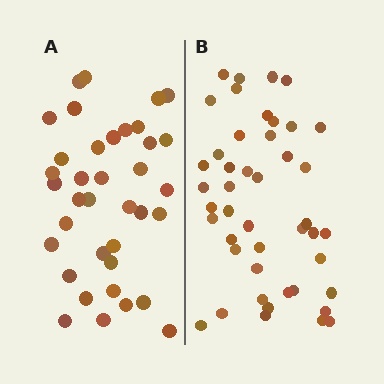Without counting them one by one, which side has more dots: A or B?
Region B (the right region) has more dots.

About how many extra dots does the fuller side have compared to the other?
Region B has roughly 8 or so more dots than region A.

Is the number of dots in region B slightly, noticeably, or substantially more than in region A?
Region B has only slightly more — the two regions are fairly close. The ratio is roughly 1.2 to 1.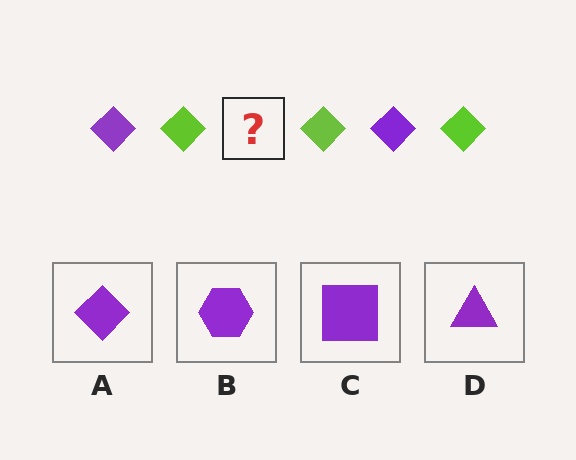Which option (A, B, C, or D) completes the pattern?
A.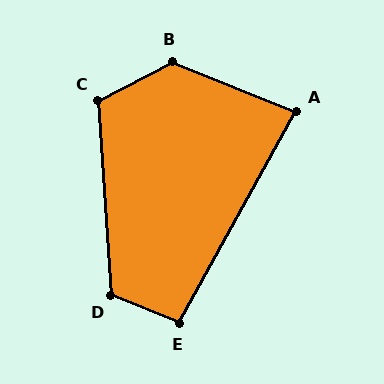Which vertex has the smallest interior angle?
A, at approximately 83 degrees.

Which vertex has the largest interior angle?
B, at approximately 131 degrees.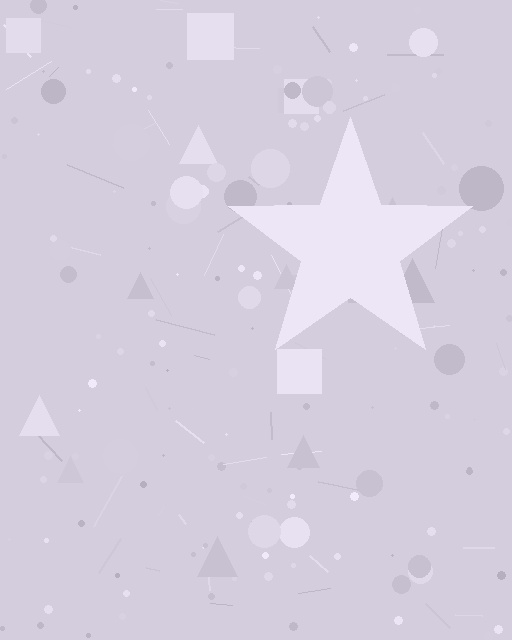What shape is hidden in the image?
A star is hidden in the image.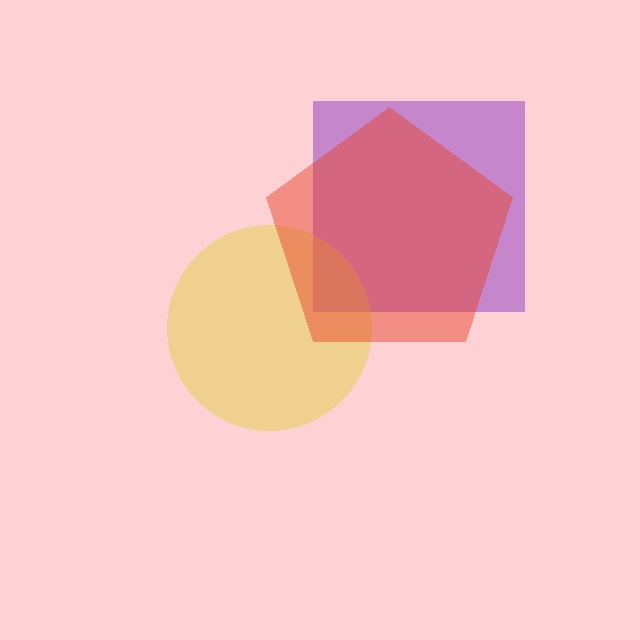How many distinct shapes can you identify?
There are 3 distinct shapes: a purple square, a yellow circle, a red pentagon.